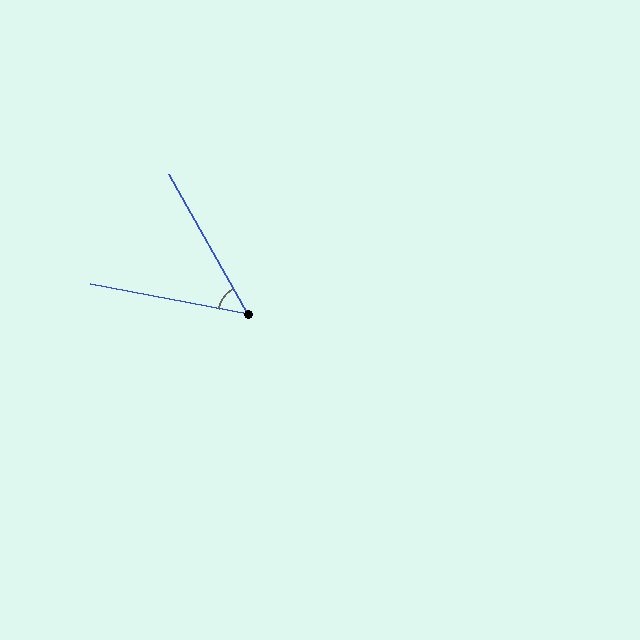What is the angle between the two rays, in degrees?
Approximately 50 degrees.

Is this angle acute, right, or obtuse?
It is acute.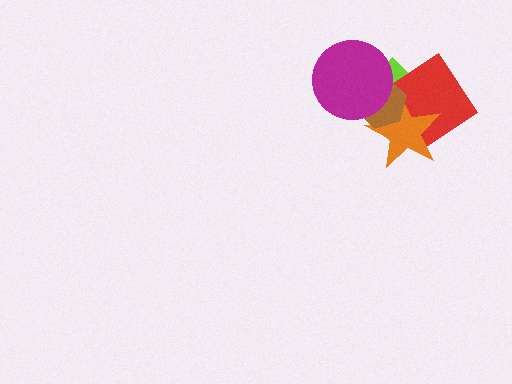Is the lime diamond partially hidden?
Yes, it is partially covered by another shape.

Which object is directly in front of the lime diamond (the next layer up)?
The red diamond is directly in front of the lime diamond.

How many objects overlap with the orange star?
3 objects overlap with the orange star.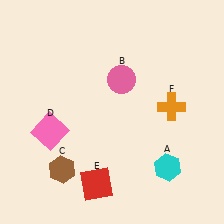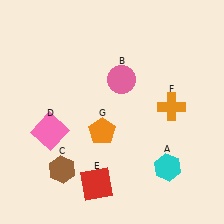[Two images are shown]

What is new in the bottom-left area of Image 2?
An orange pentagon (G) was added in the bottom-left area of Image 2.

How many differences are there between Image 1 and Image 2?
There is 1 difference between the two images.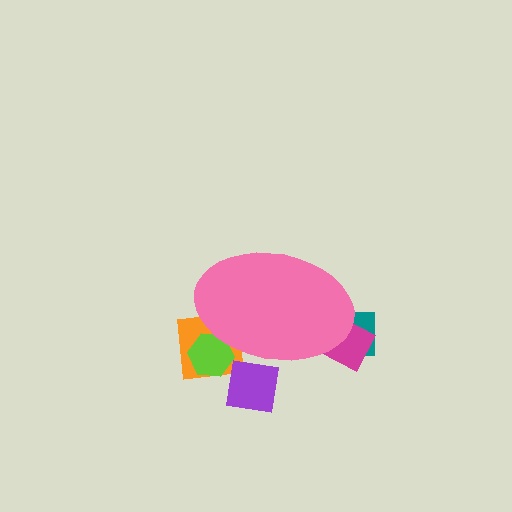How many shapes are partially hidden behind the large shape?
5 shapes are partially hidden.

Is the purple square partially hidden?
Yes, the purple square is partially hidden behind the pink ellipse.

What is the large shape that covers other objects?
A pink ellipse.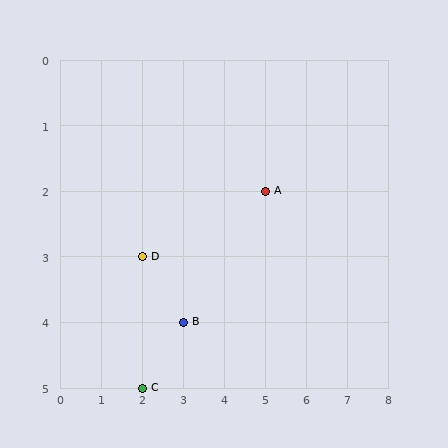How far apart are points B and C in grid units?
Points B and C are 1 column and 1 row apart (about 1.4 grid units diagonally).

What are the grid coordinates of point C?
Point C is at grid coordinates (2, 5).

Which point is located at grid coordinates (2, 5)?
Point C is at (2, 5).